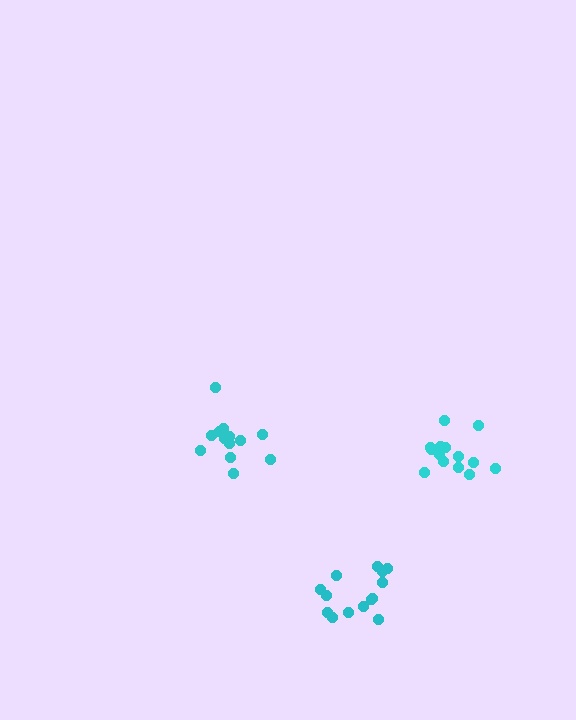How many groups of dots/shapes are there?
There are 3 groups.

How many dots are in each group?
Group 1: 14 dots, Group 2: 14 dots, Group 3: 13 dots (41 total).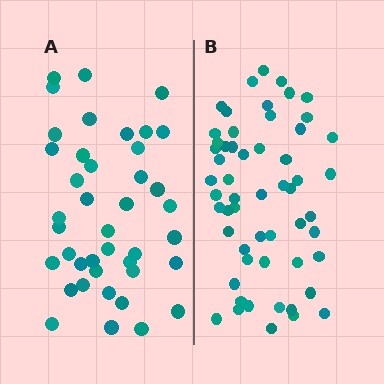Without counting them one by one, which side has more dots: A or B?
Region B (the right region) has more dots.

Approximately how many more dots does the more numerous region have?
Region B has approximately 15 more dots than region A.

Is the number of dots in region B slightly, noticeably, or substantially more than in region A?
Region B has noticeably more, but not dramatically so. The ratio is roughly 1.4 to 1.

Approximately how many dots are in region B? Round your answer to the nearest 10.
About 60 dots. (The exact count is 56, which rounds to 60.)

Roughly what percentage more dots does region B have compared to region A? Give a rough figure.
About 35% more.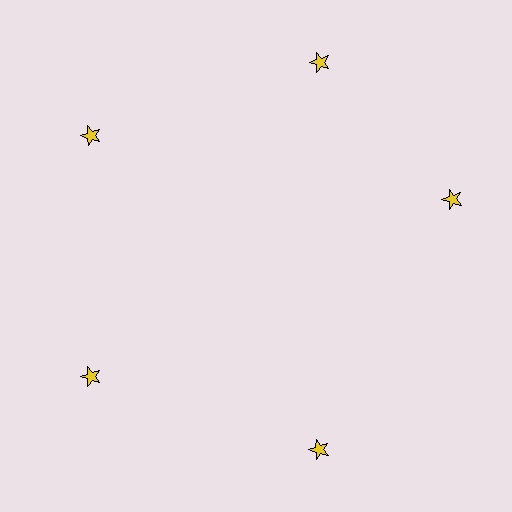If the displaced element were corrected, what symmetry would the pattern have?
It would have 5-fold rotational symmetry — the pattern would map onto itself every 72 degrees.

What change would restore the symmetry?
The symmetry would be restored by rotating it back into even spacing with its neighbors so that all 5 stars sit at equal angles and equal distance from the center.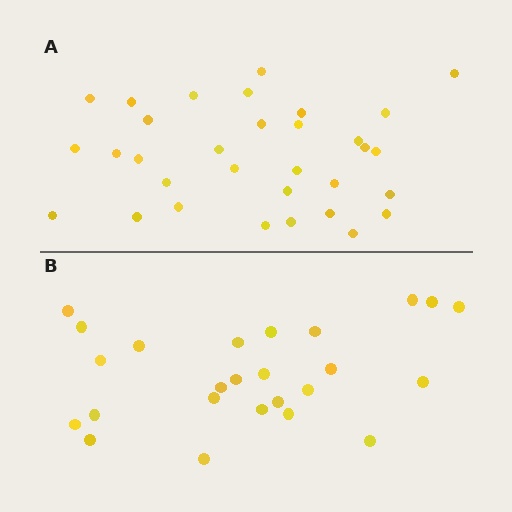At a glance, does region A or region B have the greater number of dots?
Region A (the top region) has more dots.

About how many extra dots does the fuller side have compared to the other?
Region A has roughly 8 or so more dots than region B.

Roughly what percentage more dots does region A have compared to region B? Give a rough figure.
About 30% more.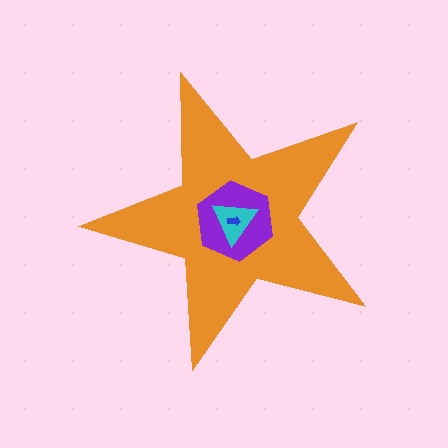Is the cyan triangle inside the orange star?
Yes.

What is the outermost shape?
The orange star.